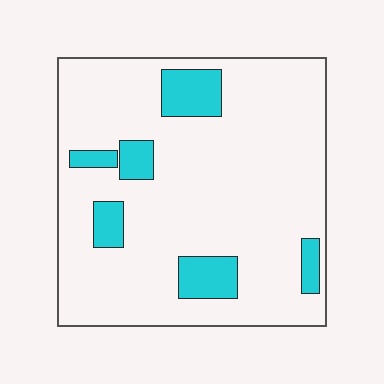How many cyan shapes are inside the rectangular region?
6.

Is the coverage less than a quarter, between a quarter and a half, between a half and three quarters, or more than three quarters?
Less than a quarter.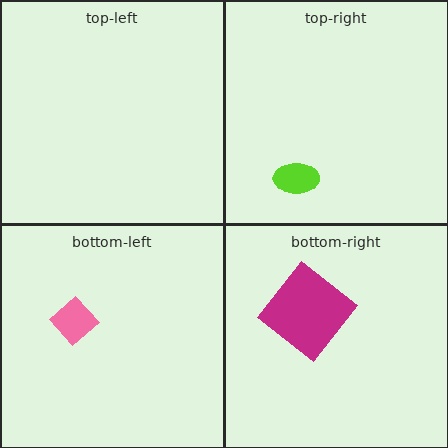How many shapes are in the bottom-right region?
1.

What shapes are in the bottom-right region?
The magenta diamond.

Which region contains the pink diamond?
The bottom-left region.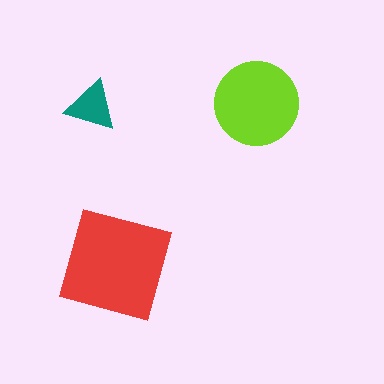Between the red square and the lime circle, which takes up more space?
The red square.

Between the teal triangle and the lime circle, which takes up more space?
The lime circle.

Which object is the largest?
The red square.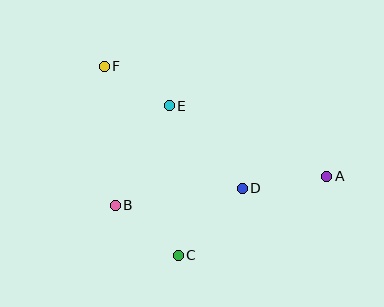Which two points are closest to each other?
Points E and F are closest to each other.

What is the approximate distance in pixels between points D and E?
The distance between D and E is approximately 110 pixels.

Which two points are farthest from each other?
Points A and F are farthest from each other.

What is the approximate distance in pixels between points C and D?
The distance between C and D is approximately 93 pixels.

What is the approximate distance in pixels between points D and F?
The distance between D and F is approximately 184 pixels.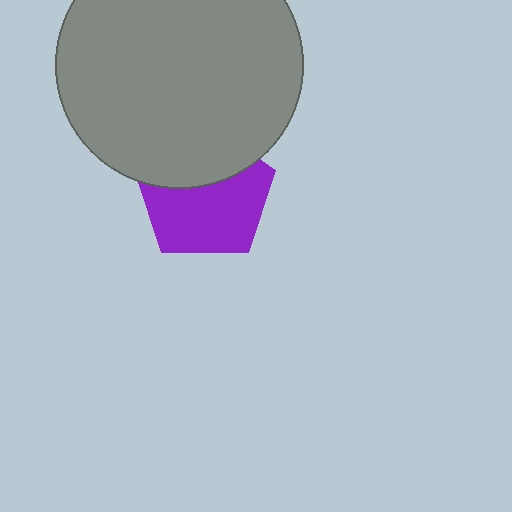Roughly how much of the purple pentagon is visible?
About half of it is visible (roughly 62%).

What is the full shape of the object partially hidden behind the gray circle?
The partially hidden object is a purple pentagon.